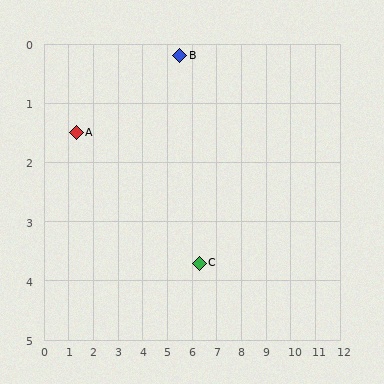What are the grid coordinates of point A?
Point A is at approximately (1.3, 1.5).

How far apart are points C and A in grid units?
Points C and A are about 5.5 grid units apart.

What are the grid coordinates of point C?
Point C is at approximately (6.3, 3.7).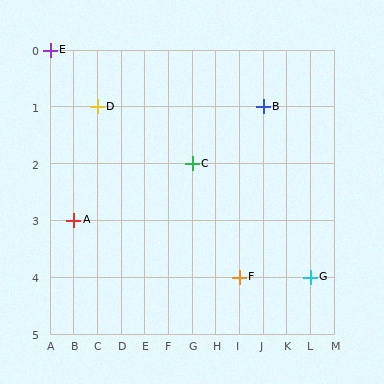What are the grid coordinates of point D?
Point D is at grid coordinates (C, 1).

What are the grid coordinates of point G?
Point G is at grid coordinates (L, 4).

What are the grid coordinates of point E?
Point E is at grid coordinates (A, 0).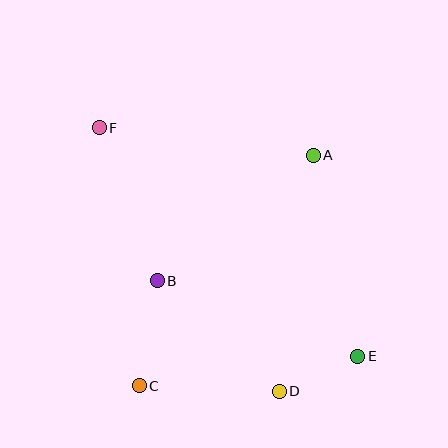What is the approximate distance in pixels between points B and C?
The distance between B and C is approximately 107 pixels.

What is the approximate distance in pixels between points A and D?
The distance between A and D is approximately 238 pixels.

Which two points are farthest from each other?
Points E and F are farthest from each other.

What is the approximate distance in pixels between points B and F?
The distance between B and F is approximately 164 pixels.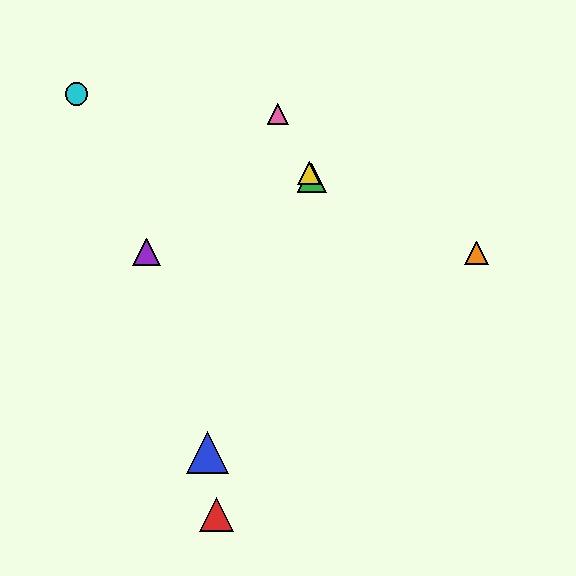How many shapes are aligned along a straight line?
3 shapes (the green triangle, the yellow triangle, the pink triangle) are aligned along a straight line.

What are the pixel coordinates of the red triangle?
The red triangle is at (217, 514).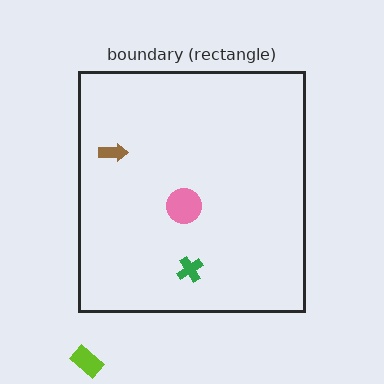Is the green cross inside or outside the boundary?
Inside.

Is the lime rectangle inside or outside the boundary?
Outside.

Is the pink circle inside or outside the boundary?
Inside.